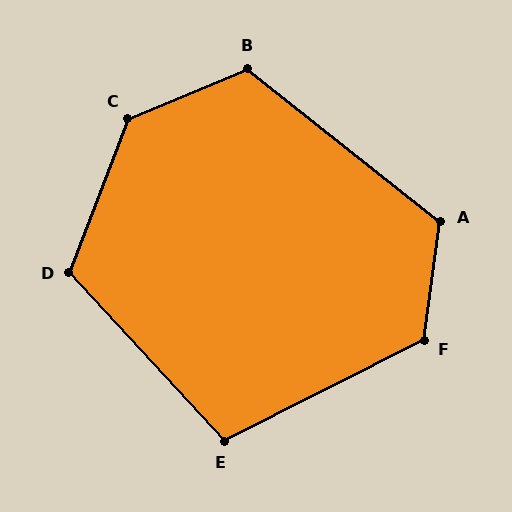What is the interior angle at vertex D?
Approximately 116 degrees (obtuse).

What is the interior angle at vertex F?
Approximately 125 degrees (obtuse).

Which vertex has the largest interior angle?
C, at approximately 134 degrees.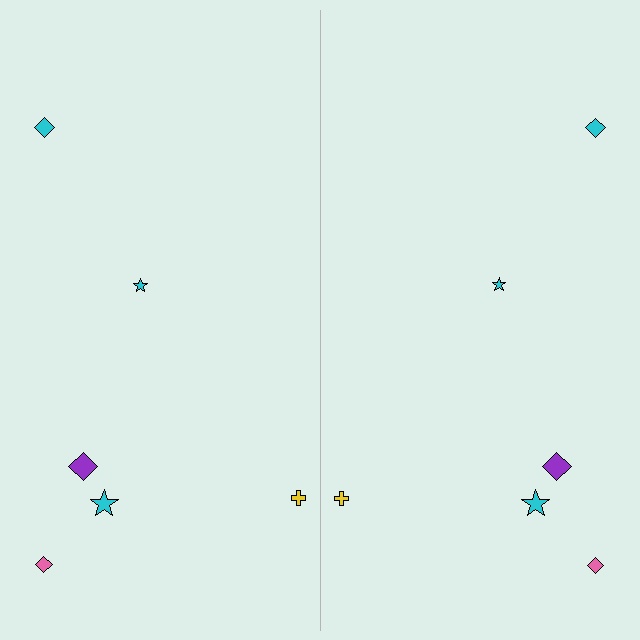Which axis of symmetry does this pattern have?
The pattern has a vertical axis of symmetry running through the center of the image.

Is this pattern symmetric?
Yes, this pattern has bilateral (reflection) symmetry.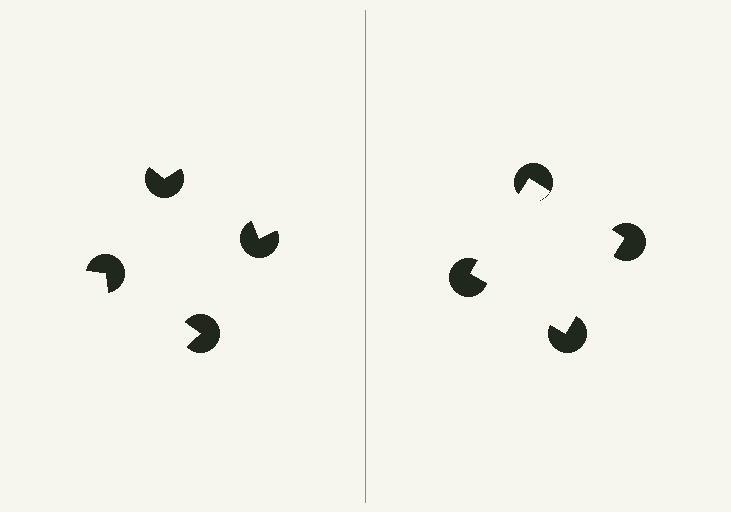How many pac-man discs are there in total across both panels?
8 — 4 on each side.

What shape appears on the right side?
An illusory square.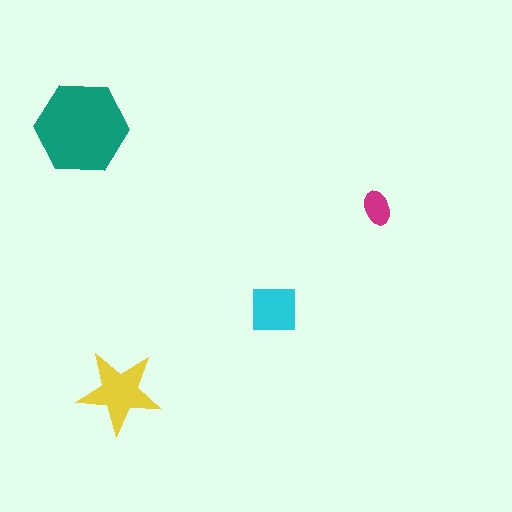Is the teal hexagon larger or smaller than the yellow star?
Larger.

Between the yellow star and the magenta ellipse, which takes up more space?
The yellow star.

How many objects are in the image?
There are 4 objects in the image.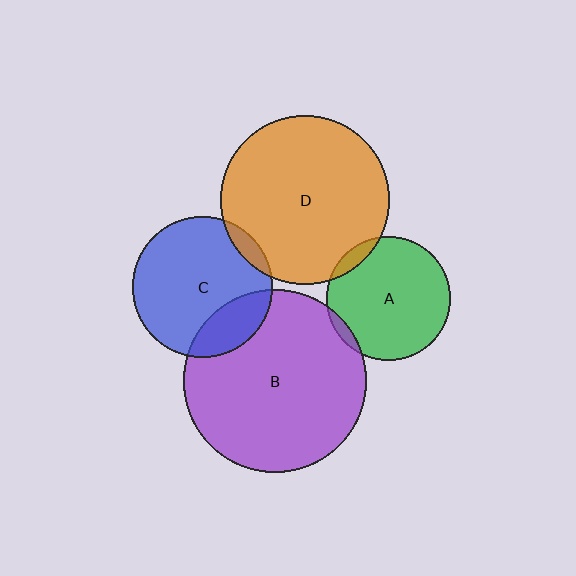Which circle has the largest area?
Circle B (purple).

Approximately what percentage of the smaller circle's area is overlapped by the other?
Approximately 5%.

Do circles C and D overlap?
Yes.